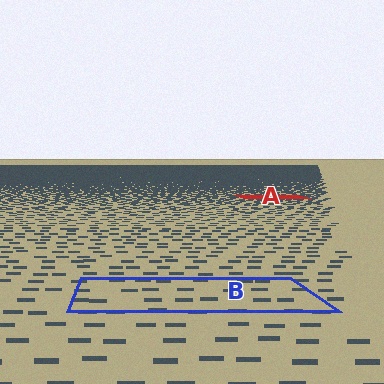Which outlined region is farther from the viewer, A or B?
Region A is farther from the viewer — the texture elements inside it appear smaller and more densely packed.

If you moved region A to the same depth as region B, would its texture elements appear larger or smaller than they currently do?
They would appear larger. At a closer depth, the same texture elements are projected at a bigger on-screen size.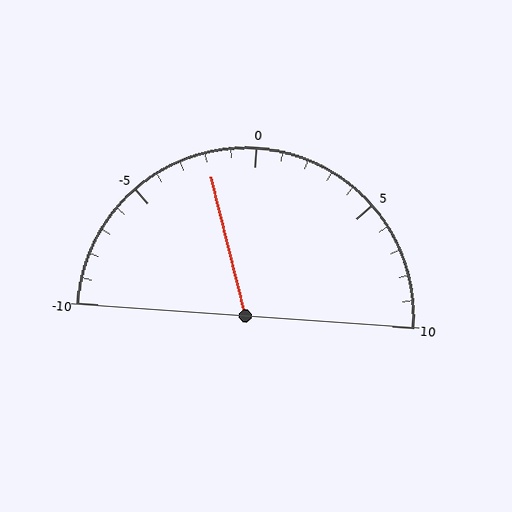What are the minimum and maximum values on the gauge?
The gauge ranges from -10 to 10.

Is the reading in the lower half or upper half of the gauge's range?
The reading is in the lower half of the range (-10 to 10).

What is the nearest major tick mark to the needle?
The nearest major tick mark is 0.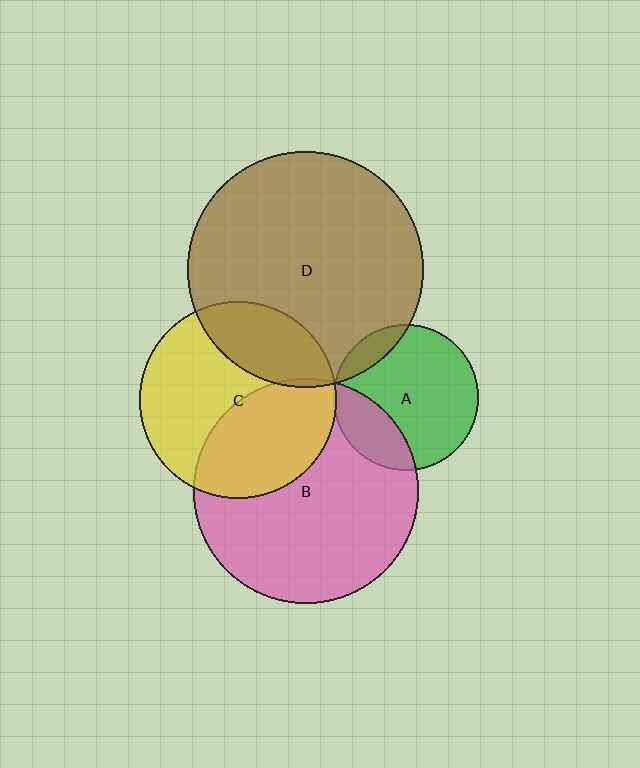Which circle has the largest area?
Circle D (brown).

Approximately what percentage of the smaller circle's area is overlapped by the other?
Approximately 5%.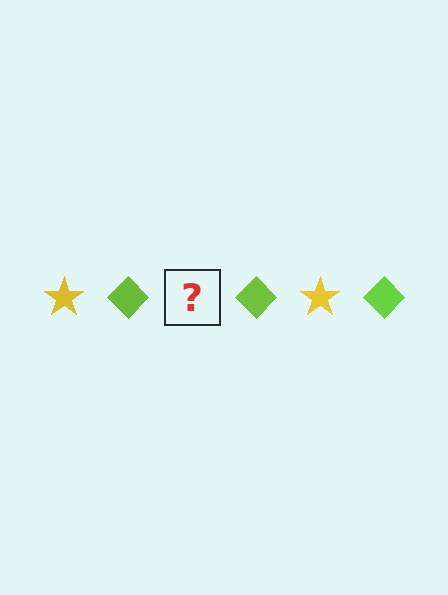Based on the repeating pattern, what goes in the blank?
The blank should be a yellow star.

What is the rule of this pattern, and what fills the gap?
The rule is that the pattern alternates between yellow star and lime diamond. The gap should be filled with a yellow star.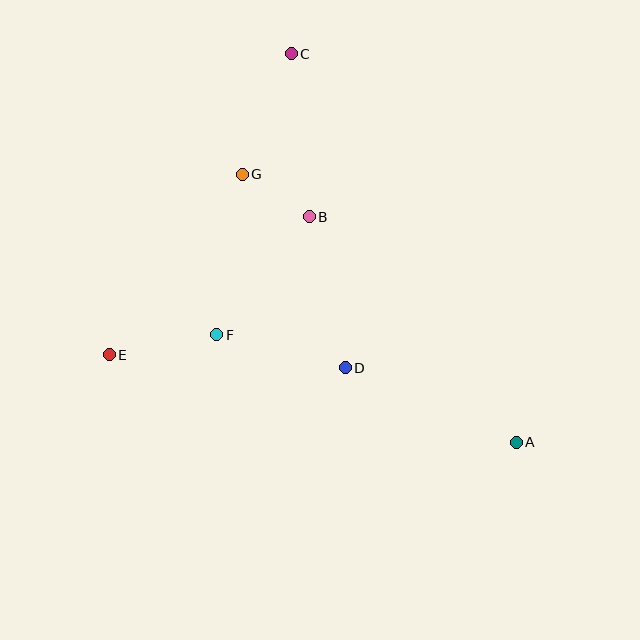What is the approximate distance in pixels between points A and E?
The distance between A and E is approximately 416 pixels.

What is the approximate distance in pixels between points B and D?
The distance between B and D is approximately 155 pixels.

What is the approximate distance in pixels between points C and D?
The distance between C and D is approximately 318 pixels.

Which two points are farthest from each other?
Points A and C are farthest from each other.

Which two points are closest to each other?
Points B and G are closest to each other.